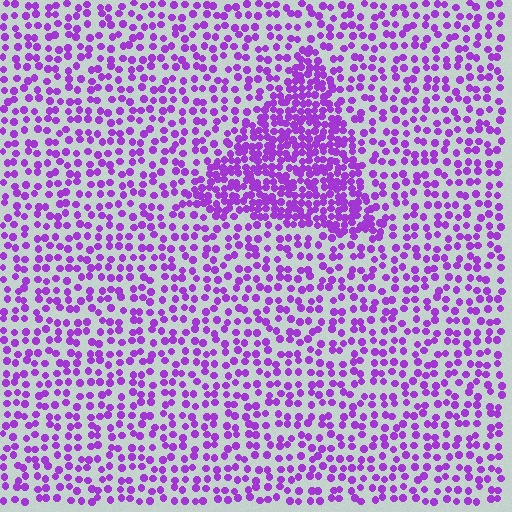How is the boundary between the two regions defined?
The boundary is defined by a change in element density (approximately 2.2x ratio). All elements are the same color, size, and shape.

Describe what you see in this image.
The image contains small purple elements arranged at two different densities. A triangle-shaped region is visible where the elements are more densely packed than the surrounding area.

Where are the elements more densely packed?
The elements are more densely packed inside the triangle boundary.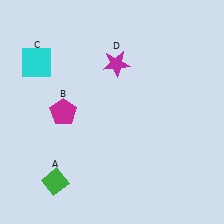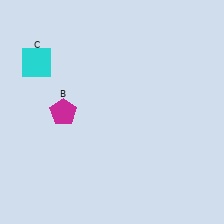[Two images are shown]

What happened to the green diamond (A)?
The green diamond (A) was removed in Image 2. It was in the bottom-left area of Image 1.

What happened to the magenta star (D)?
The magenta star (D) was removed in Image 2. It was in the top-right area of Image 1.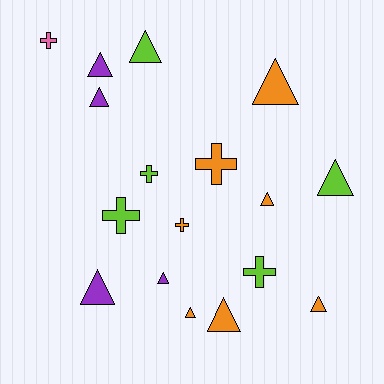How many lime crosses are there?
There are 3 lime crosses.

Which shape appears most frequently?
Triangle, with 11 objects.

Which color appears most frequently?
Orange, with 7 objects.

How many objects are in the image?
There are 17 objects.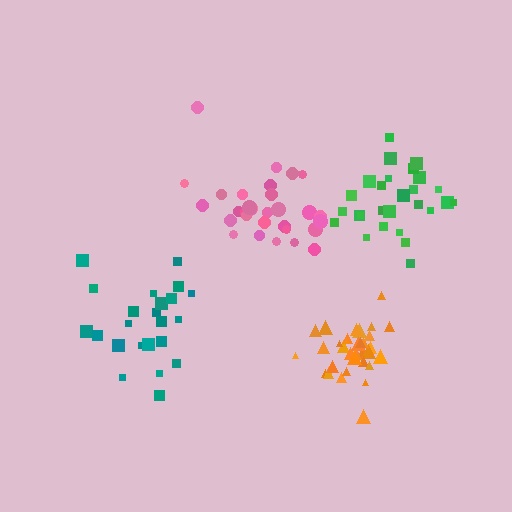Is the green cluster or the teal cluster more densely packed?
Green.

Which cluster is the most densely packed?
Orange.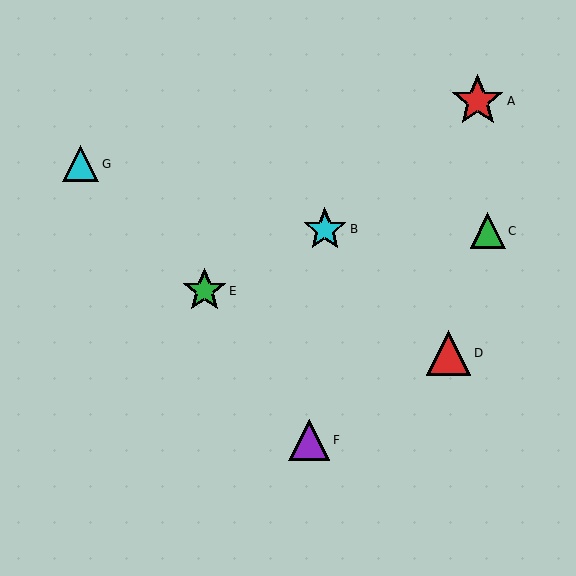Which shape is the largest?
The red star (labeled A) is the largest.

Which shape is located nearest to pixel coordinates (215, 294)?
The green star (labeled E) at (204, 291) is nearest to that location.